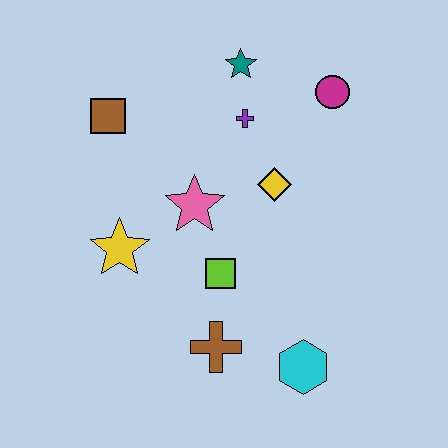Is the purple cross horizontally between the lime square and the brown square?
No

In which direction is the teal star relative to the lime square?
The teal star is above the lime square.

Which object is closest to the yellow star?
The pink star is closest to the yellow star.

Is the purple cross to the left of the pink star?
No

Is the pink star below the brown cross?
No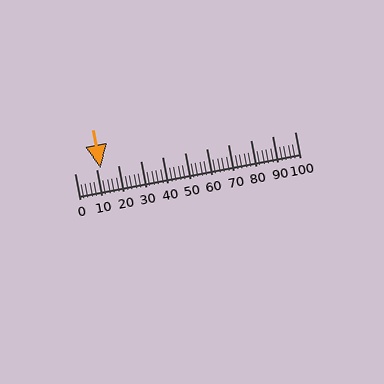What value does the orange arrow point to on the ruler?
The orange arrow points to approximately 12.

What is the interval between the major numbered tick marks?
The major tick marks are spaced 10 units apart.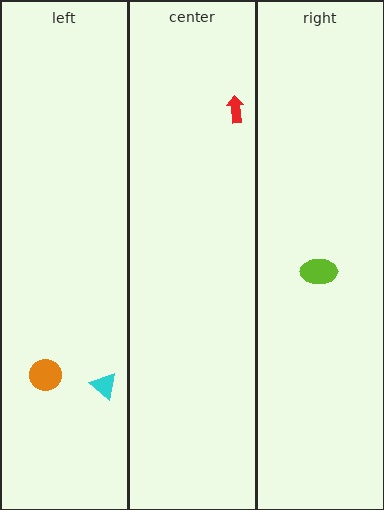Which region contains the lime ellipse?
The right region.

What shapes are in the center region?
The red arrow.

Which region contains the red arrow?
The center region.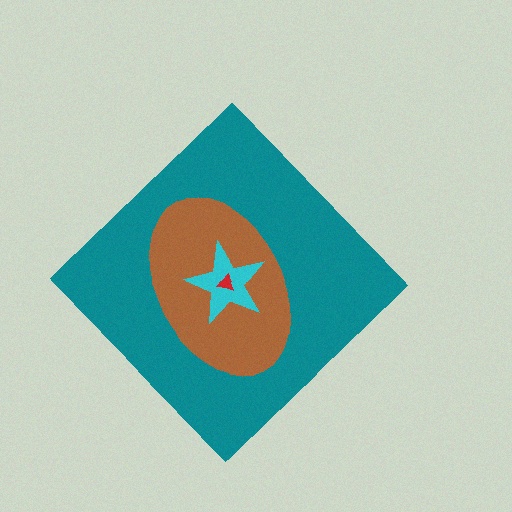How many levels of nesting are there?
4.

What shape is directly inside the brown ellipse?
The cyan star.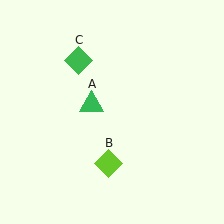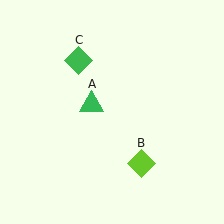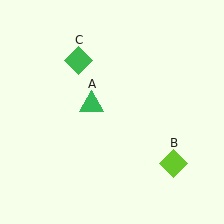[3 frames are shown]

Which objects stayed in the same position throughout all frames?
Green triangle (object A) and green diamond (object C) remained stationary.